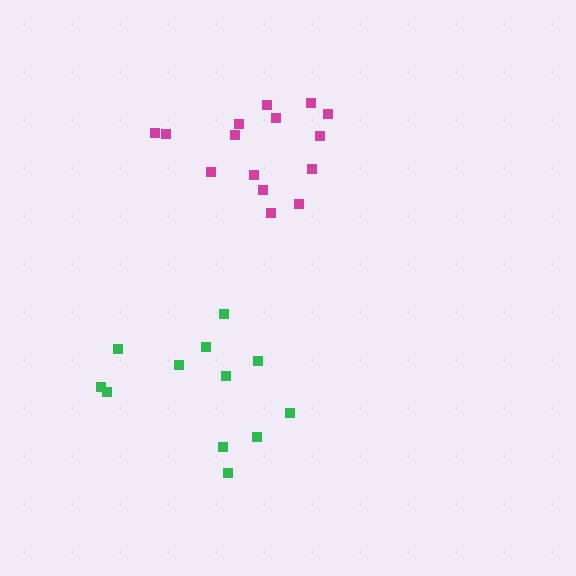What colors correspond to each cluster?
The clusters are colored: green, magenta.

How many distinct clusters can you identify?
There are 2 distinct clusters.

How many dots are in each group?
Group 1: 12 dots, Group 2: 15 dots (27 total).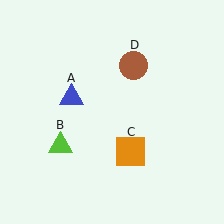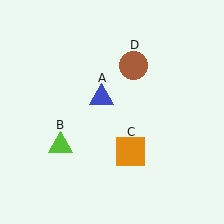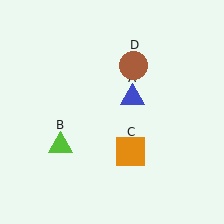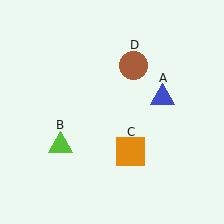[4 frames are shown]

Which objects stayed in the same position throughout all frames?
Lime triangle (object B) and orange square (object C) and brown circle (object D) remained stationary.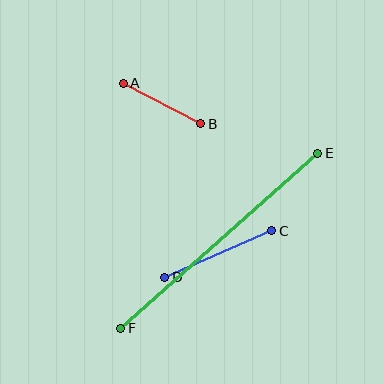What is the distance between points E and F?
The distance is approximately 264 pixels.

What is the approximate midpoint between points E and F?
The midpoint is at approximately (219, 241) pixels.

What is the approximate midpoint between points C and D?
The midpoint is at approximately (218, 254) pixels.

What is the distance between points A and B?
The distance is approximately 88 pixels.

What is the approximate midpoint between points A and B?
The midpoint is at approximately (162, 104) pixels.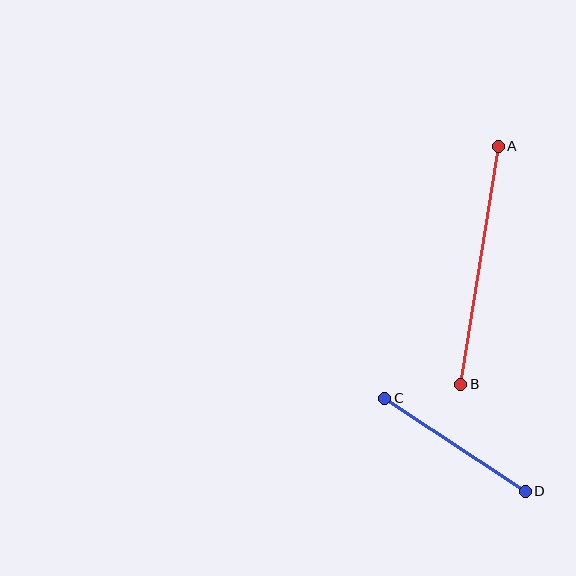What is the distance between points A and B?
The distance is approximately 241 pixels.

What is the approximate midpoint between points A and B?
The midpoint is at approximately (480, 265) pixels.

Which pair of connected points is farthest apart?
Points A and B are farthest apart.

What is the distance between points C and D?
The distance is approximately 169 pixels.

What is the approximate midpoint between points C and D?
The midpoint is at approximately (455, 445) pixels.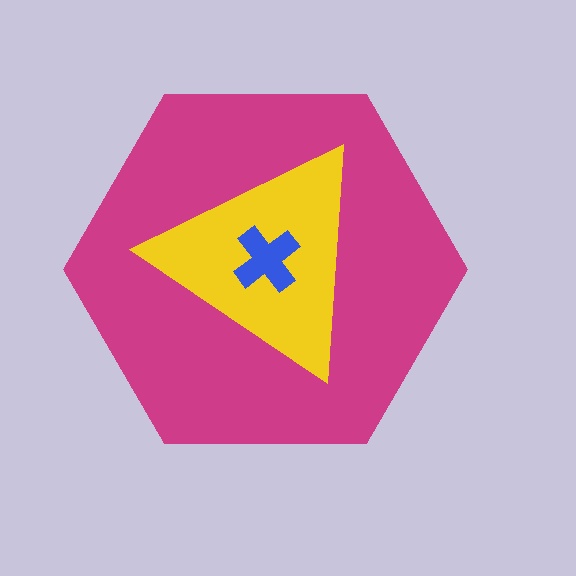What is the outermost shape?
The magenta hexagon.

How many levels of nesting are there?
3.